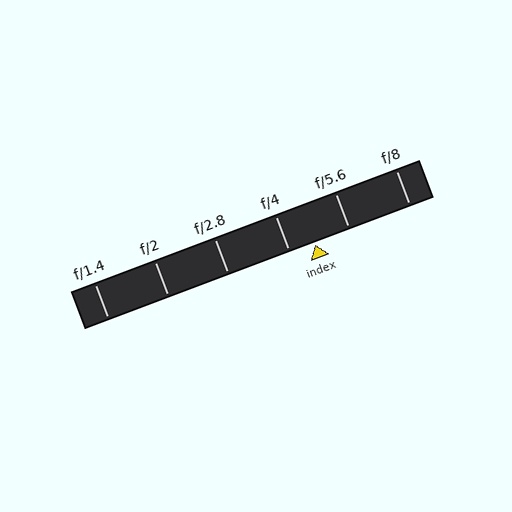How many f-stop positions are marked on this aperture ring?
There are 6 f-stop positions marked.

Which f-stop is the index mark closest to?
The index mark is closest to f/4.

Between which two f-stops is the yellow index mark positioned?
The index mark is between f/4 and f/5.6.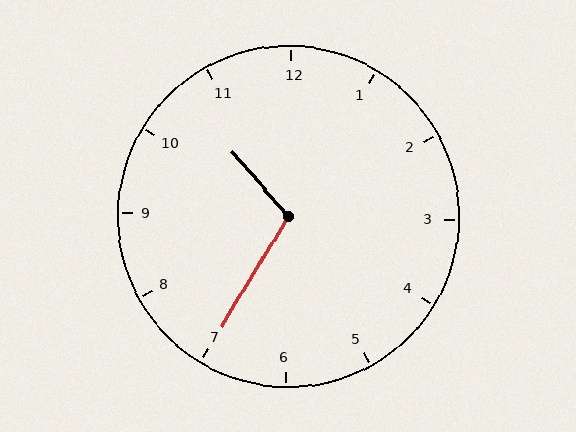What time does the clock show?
10:35.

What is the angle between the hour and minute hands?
Approximately 108 degrees.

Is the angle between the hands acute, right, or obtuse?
It is obtuse.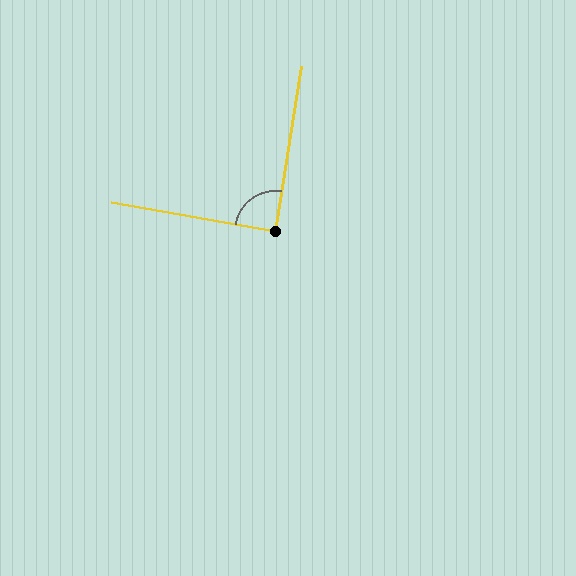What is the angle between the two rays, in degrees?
Approximately 89 degrees.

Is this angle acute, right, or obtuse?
It is approximately a right angle.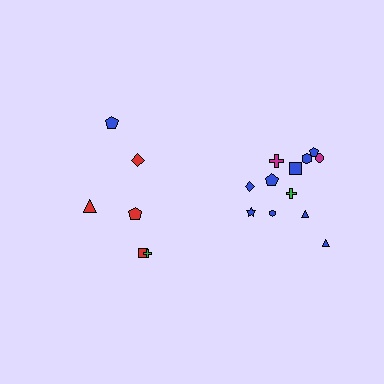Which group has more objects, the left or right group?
The right group.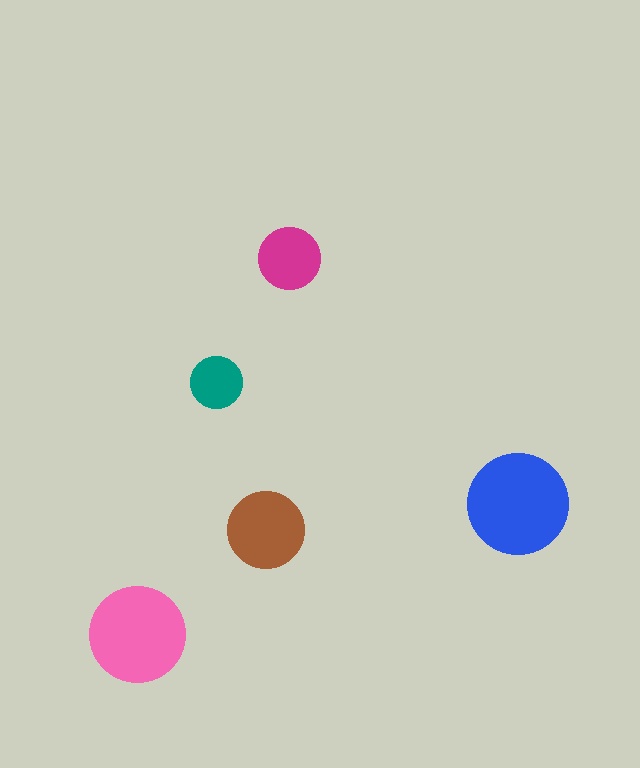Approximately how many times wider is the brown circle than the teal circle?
About 1.5 times wider.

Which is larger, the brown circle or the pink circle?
The pink one.